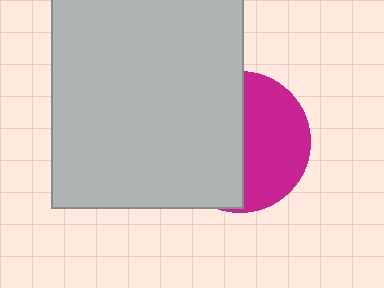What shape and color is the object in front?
The object in front is a light gray rectangle.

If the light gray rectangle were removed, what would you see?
You would see the complete magenta circle.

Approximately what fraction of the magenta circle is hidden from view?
Roughly 53% of the magenta circle is hidden behind the light gray rectangle.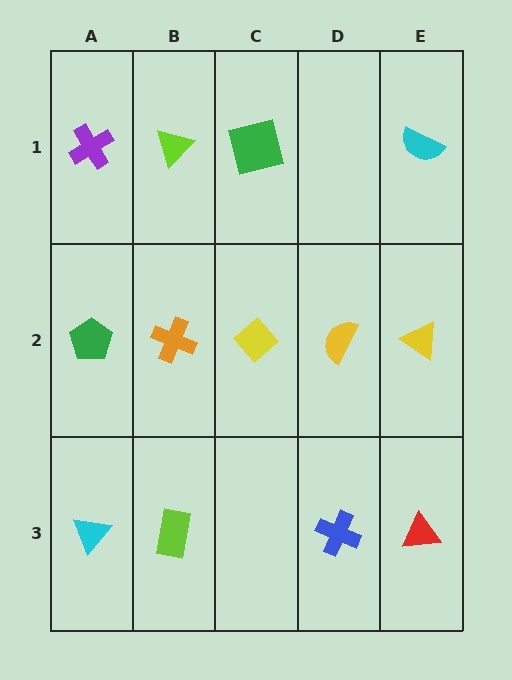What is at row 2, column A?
A green pentagon.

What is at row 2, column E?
A yellow triangle.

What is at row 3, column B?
A lime rectangle.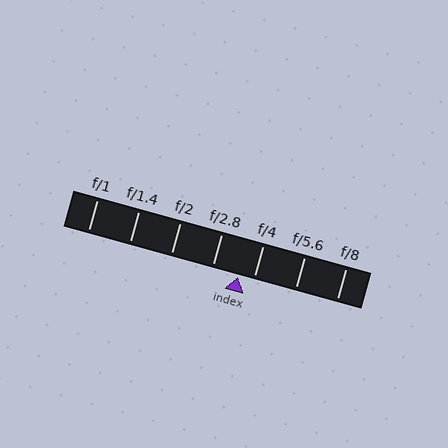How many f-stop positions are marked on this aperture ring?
There are 7 f-stop positions marked.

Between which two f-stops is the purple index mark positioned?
The index mark is between f/2.8 and f/4.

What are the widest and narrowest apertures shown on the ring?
The widest aperture shown is f/1 and the narrowest is f/8.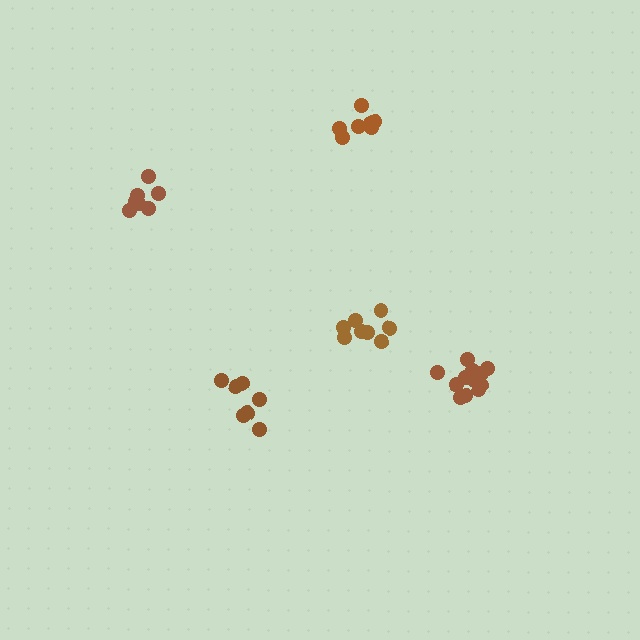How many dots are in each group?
Group 1: 8 dots, Group 2: 7 dots, Group 3: 12 dots, Group 4: 7 dots, Group 5: 7 dots (41 total).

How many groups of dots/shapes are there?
There are 5 groups.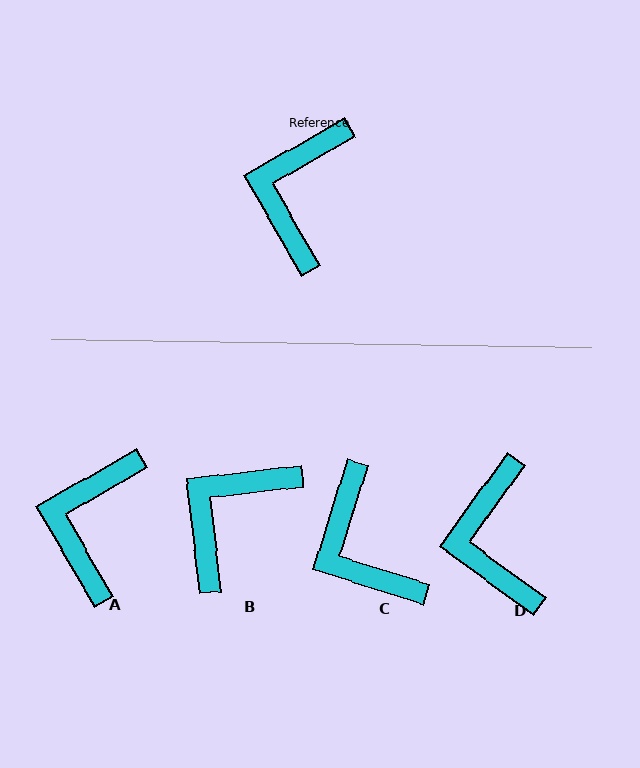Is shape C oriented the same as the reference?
No, it is off by about 42 degrees.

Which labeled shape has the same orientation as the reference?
A.